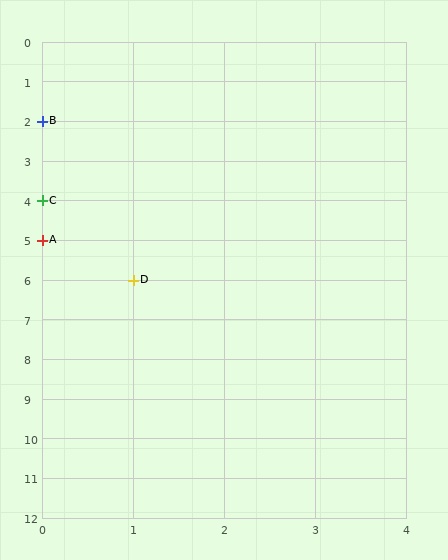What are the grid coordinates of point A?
Point A is at grid coordinates (0, 5).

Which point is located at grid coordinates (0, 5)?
Point A is at (0, 5).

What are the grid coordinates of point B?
Point B is at grid coordinates (0, 2).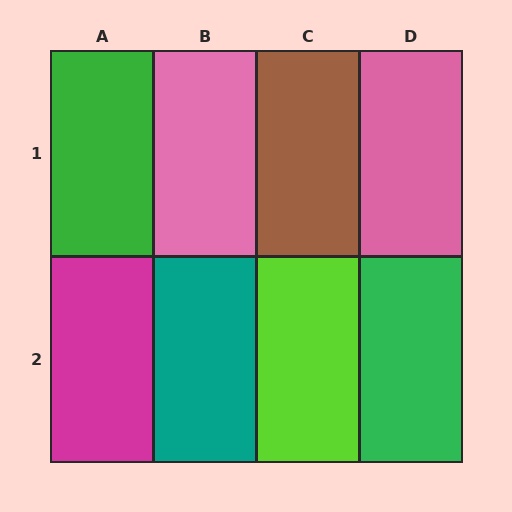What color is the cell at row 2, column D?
Green.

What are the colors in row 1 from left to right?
Green, pink, brown, pink.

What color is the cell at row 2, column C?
Lime.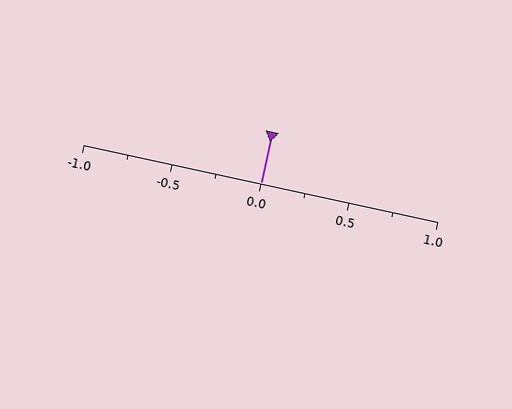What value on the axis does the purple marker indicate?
The marker indicates approximately 0.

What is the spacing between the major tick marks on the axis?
The major ticks are spaced 0.5 apart.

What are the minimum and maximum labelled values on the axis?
The axis runs from -1.0 to 1.0.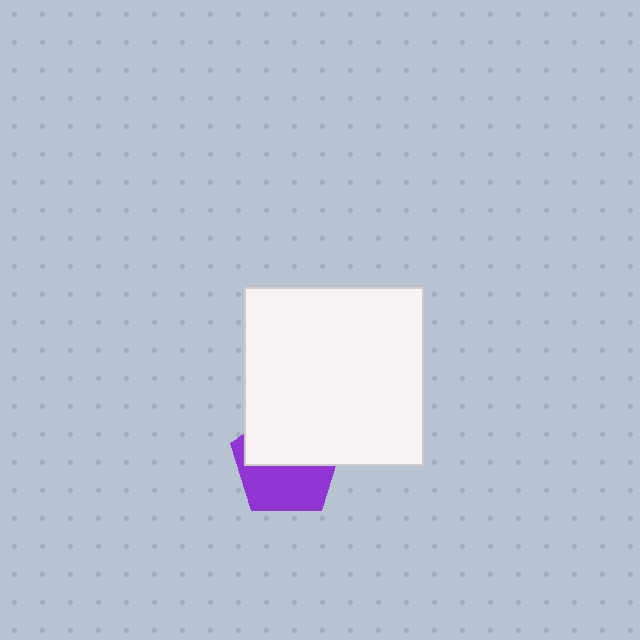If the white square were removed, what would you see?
You would see the complete purple pentagon.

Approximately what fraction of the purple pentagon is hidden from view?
Roughly 51% of the purple pentagon is hidden behind the white square.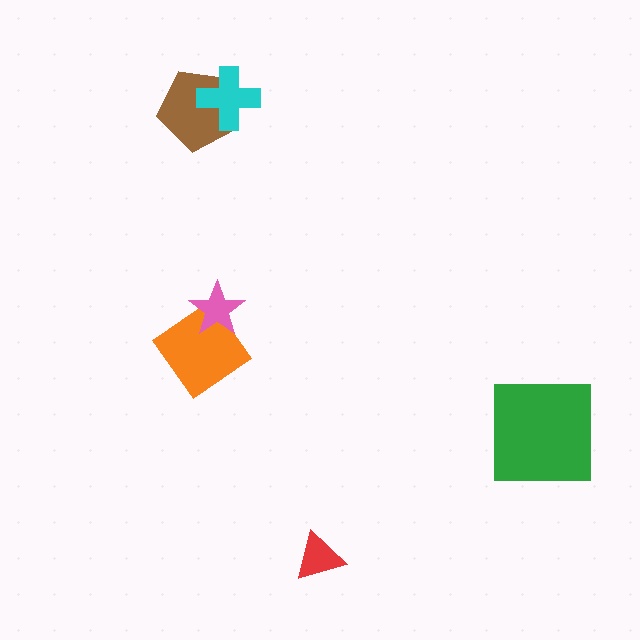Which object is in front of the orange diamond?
The pink star is in front of the orange diamond.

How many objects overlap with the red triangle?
0 objects overlap with the red triangle.